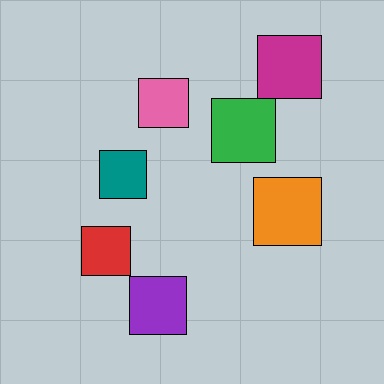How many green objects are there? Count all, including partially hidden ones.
There is 1 green object.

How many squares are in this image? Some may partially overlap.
There are 7 squares.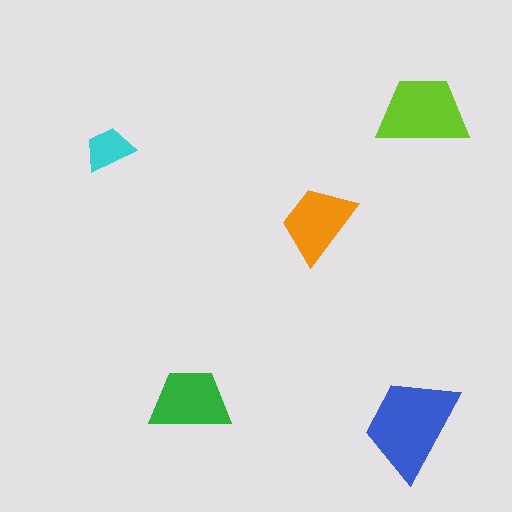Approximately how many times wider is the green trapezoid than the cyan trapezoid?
About 1.5 times wider.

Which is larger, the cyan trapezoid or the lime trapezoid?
The lime one.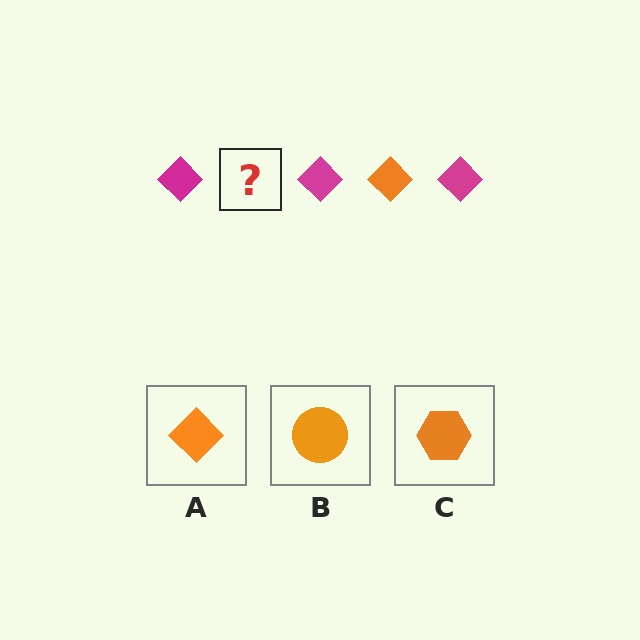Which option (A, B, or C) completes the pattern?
A.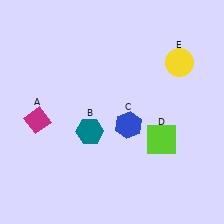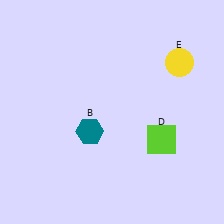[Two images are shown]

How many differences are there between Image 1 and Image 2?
There are 2 differences between the two images.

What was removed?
The blue hexagon (C), the magenta diamond (A) were removed in Image 2.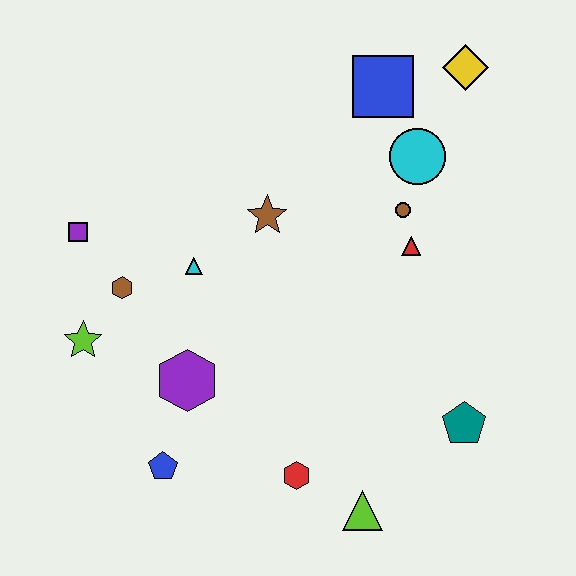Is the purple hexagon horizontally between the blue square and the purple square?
Yes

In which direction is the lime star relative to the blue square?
The lime star is to the left of the blue square.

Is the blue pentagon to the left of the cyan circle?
Yes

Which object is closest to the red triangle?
The brown circle is closest to the red triangle.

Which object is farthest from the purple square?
The teal pentagon is farthest from the purple square.